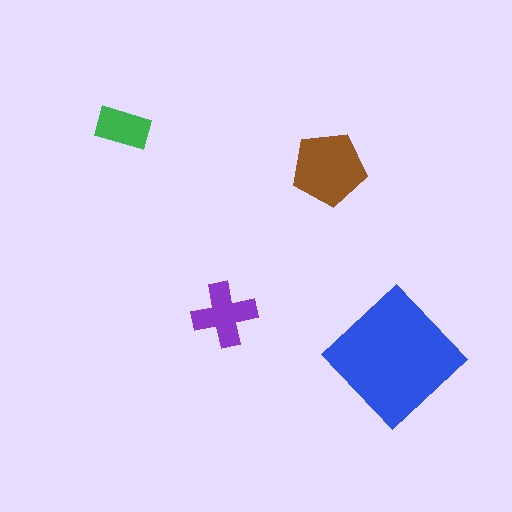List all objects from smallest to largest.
The green rectangle, the purple cross, the brown pentagon, the blue diamond.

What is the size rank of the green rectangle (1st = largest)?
4th.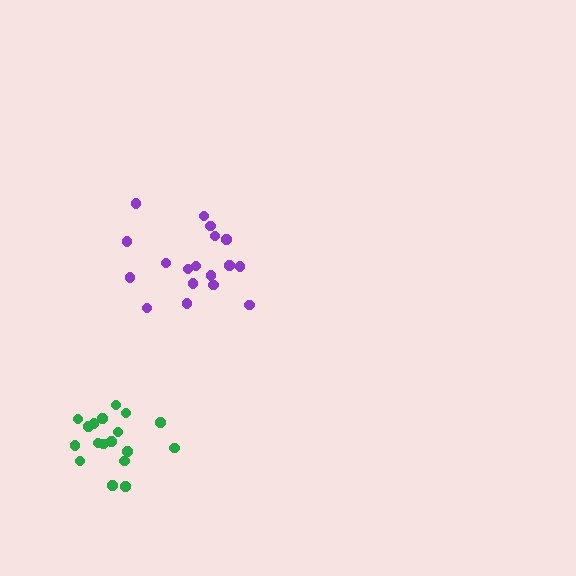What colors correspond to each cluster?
The clusters are colored: green, purple.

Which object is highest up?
The purple cluster is topmost.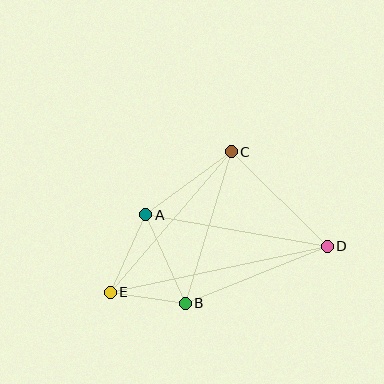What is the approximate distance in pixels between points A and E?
The distance between A and E is approximately 85 pixels.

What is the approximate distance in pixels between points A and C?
The distance between A and C is approximately 106 pixels.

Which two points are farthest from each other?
Points D and E are farthest from each other.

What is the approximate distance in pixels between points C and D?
The distance between C and D is approximately 135 pixels.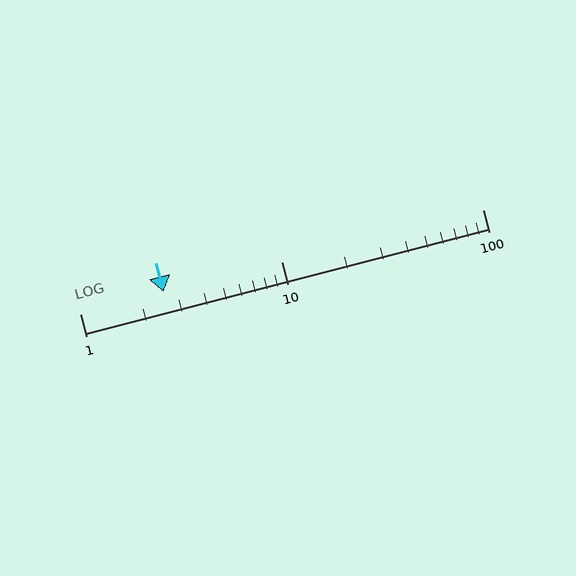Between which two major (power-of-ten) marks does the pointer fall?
The pointer is between 1 and 10.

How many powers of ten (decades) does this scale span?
The scale spans 2 decades, from 1 to 100.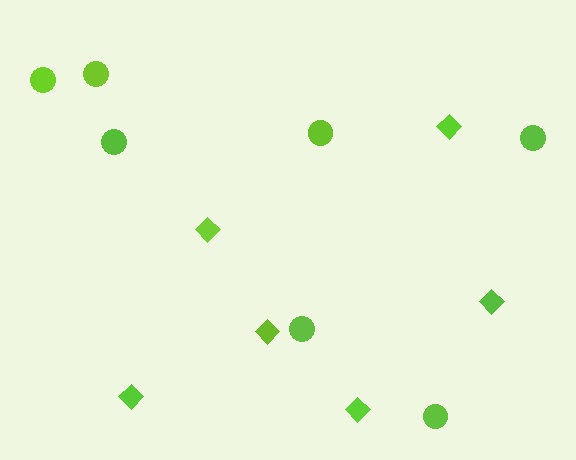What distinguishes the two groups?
There are 2 groups: one group of circles (7) and one group of diamonds (6).